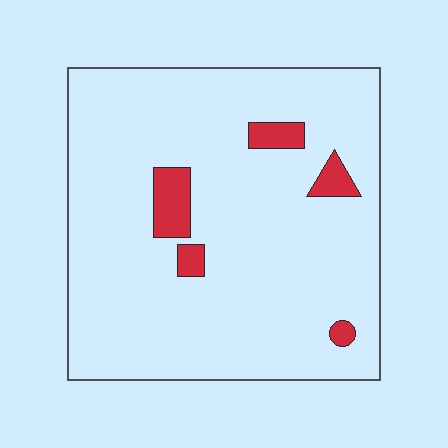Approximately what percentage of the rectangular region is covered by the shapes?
Approximately 5%.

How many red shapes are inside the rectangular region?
5.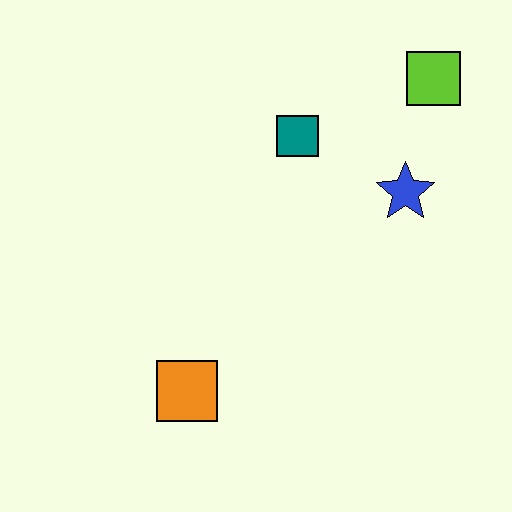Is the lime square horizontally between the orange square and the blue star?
No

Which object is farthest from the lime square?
The orange square is farthest from the lime square.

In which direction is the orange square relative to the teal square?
The orange square is below the teal square.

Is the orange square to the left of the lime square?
Yes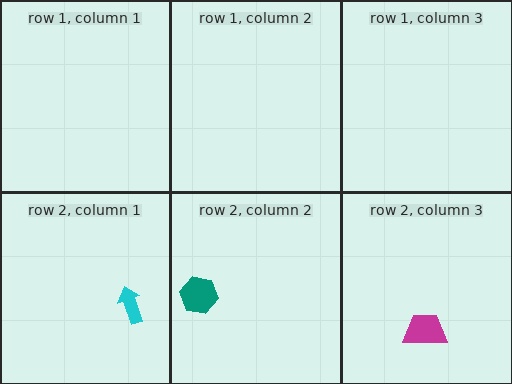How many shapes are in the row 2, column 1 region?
1.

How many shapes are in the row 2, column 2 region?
1.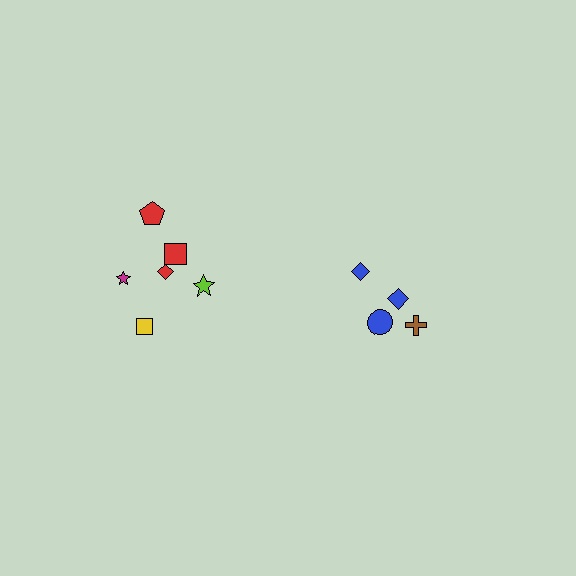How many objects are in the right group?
There are 4 objects.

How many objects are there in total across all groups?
There are 10 objects.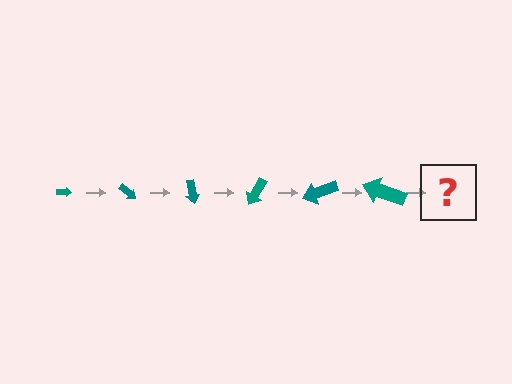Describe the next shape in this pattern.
It should be an arrow, larger than the previous one and rotated 240 degrees from the start.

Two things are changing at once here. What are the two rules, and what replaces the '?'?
The two rules are that the arrow grows larger each step and it rotates 40 degrees each step. The '?' should be an arrow, larger than the previous one and rotated 240 degrees from the start.